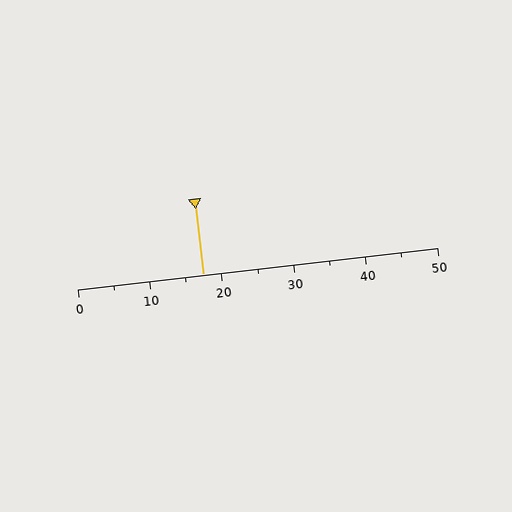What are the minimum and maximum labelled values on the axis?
The axis runs from 0 to 50.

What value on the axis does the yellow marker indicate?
The marker indicates approximately 17.5.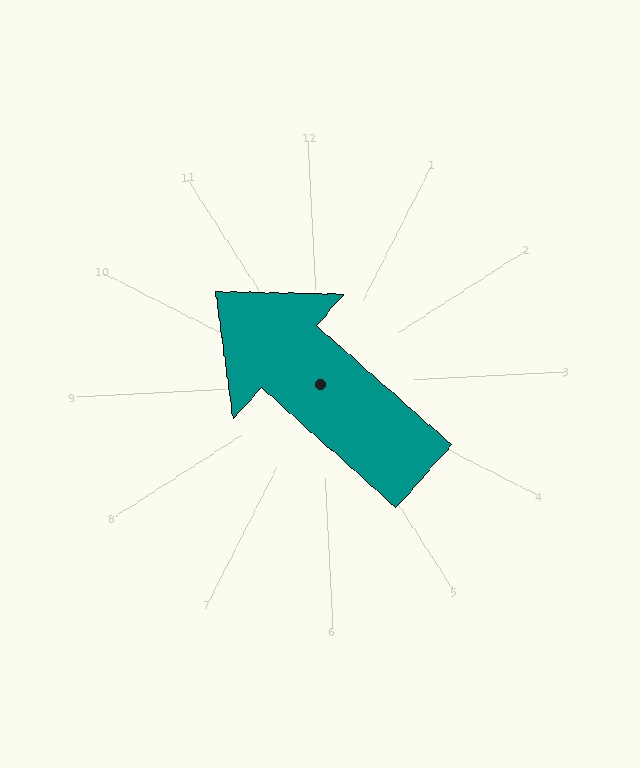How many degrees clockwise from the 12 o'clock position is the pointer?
Approximately 315 degrees.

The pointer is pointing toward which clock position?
Roughly 10 o'clock.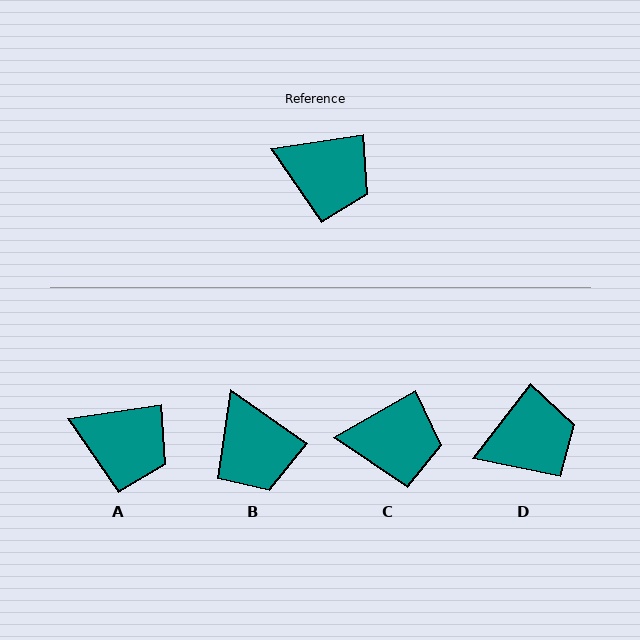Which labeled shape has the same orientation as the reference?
A.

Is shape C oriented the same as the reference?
No, it is off by about 21 degrees.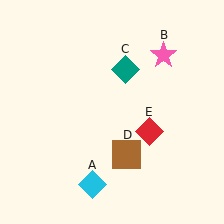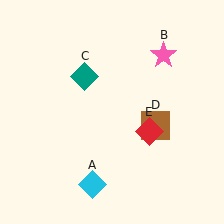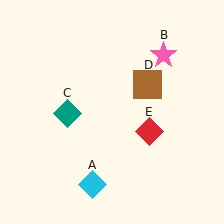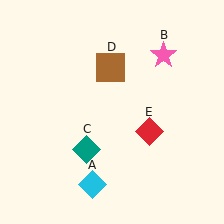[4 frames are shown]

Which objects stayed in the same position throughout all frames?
Cyan diamond (object A) and pink star (object B) and red diamond (object E) remained stationary.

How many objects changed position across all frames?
2 objects changed position: teal diamond (object C), brown square (object D).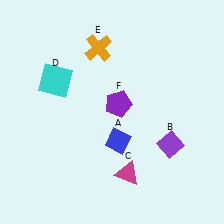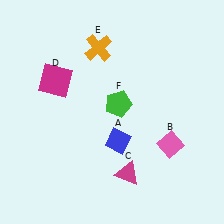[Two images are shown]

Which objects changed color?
B changed from purple to pink. D changed from cyan to magenta. F changed from purple to green.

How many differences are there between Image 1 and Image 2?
There are 3 differences between the two images.